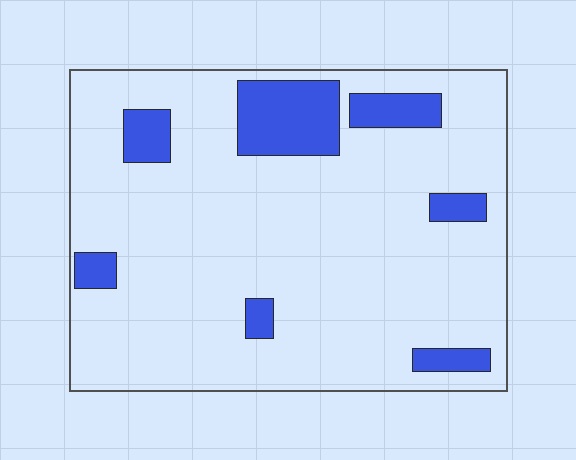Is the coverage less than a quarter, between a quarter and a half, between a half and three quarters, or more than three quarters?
Less than a quarter.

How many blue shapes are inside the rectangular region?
7.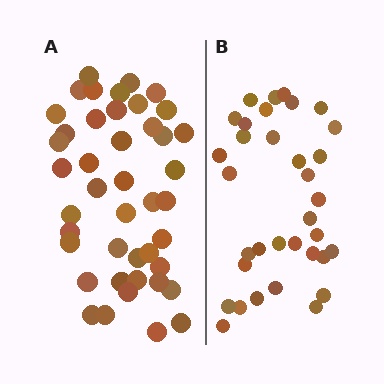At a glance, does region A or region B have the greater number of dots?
Region A (the left region) has more dots.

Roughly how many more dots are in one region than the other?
Region A has roughly 8 or so more dots than region B.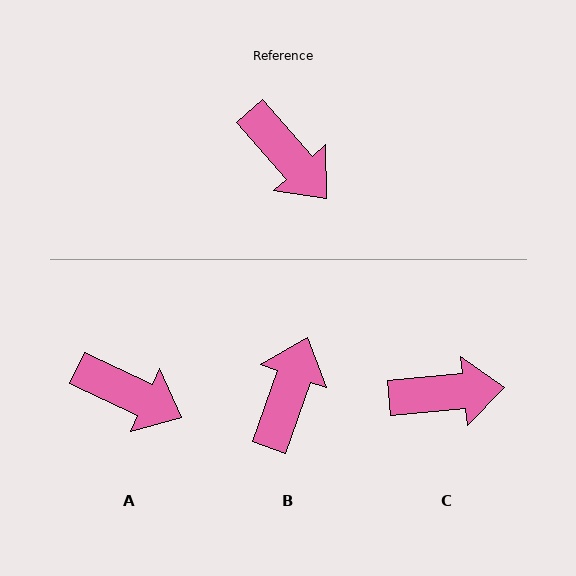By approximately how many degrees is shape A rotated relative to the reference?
Approximately 23 degrees counter-clockwise.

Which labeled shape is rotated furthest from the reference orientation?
B, about 119 degrees away.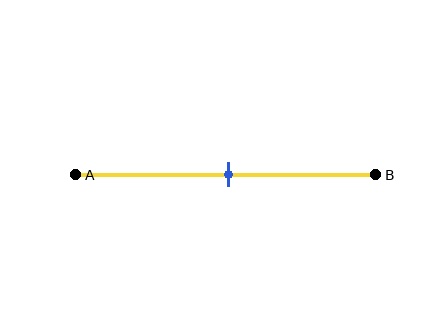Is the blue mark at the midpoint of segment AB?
Yes, the mark is approximately at the midpoint.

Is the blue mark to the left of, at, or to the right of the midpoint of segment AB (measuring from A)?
The blue mark is approximately at the midpoint of segment AB.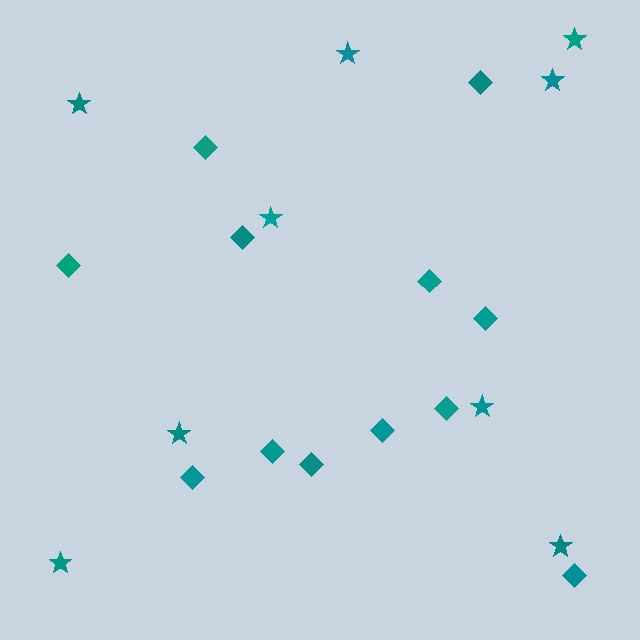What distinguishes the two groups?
There are 2 groups: one group of diamonds (12) and one group of stars (9).